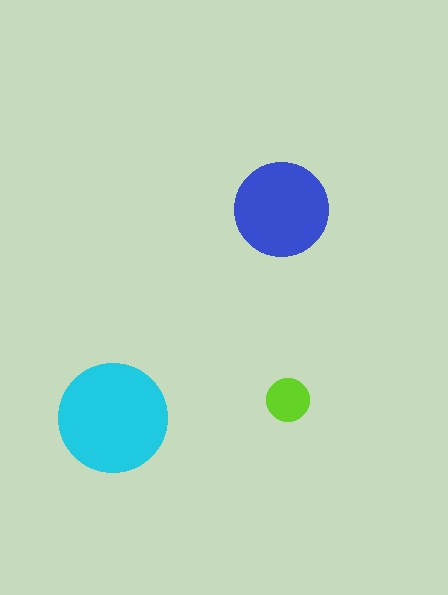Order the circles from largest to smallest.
the cyan one, the blue one, the lime one.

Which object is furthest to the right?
The lime circle is rightmost.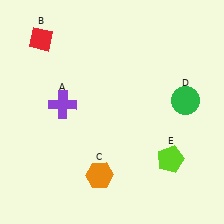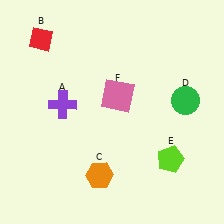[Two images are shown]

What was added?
A pink square (F) was added in Image 2.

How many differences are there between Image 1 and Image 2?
There is 1 difference between the two images.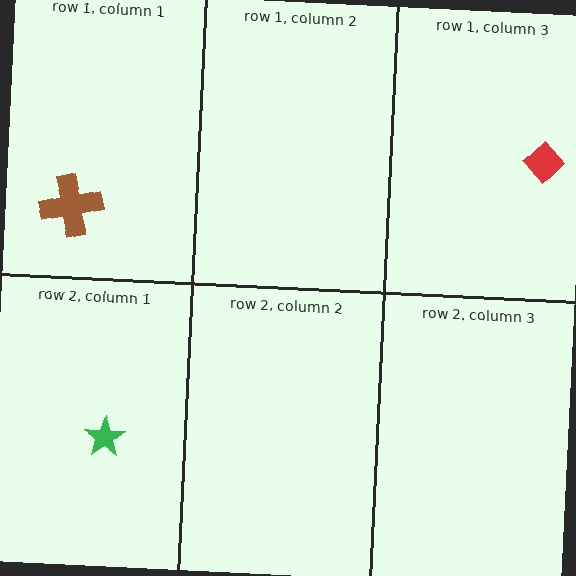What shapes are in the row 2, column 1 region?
The green star.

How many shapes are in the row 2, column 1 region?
1.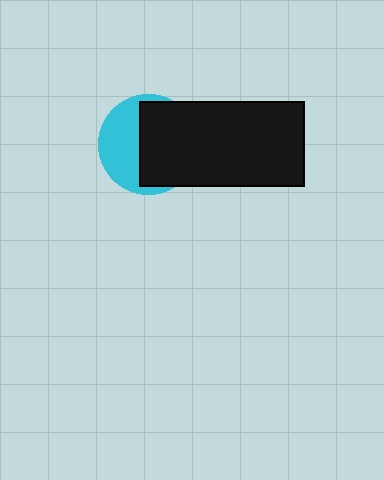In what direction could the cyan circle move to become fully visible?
The cyan circle could move left. That would shift it out from behind the black rectangle entirely.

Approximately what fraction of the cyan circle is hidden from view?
Roughly 56% of the cyan circle is hidden behind the black rectangle.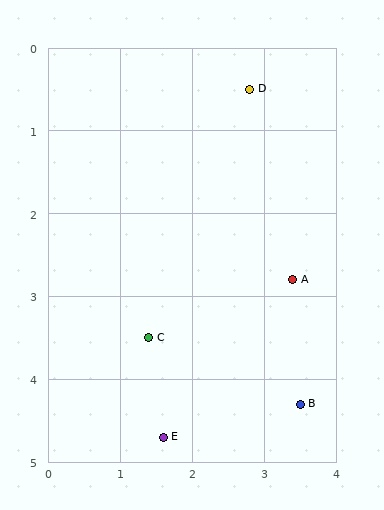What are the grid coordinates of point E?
Point E is at approximately (1.6, 4.7).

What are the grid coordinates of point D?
Point D is at approximately (2.8, 0.5).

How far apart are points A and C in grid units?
Points A and C are about 2.1 grid units apart.